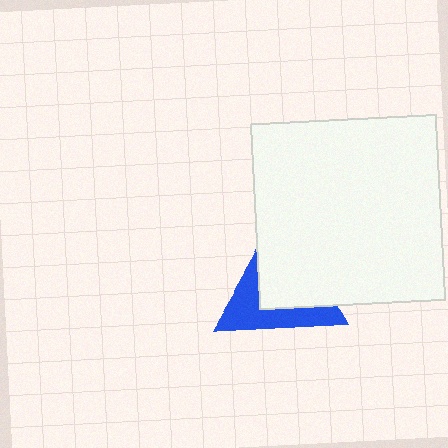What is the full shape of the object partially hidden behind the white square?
The partially hidden object is a blue triangle.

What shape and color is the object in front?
The object in front is a white square.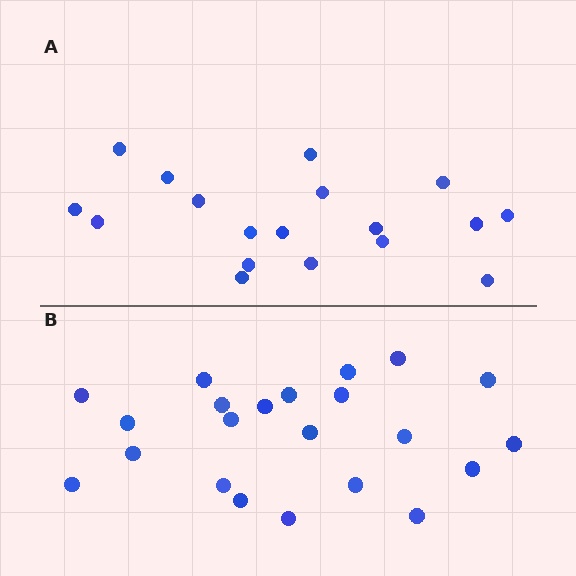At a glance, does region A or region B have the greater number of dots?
Region B (the bottom region) has more dots.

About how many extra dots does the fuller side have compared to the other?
Region B has about 4 more dots than region A.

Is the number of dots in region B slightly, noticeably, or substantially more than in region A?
Region B has only slightly more — the two regions are fairly close. The ratio is roughly 1.2 to 1.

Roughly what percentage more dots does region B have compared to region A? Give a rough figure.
About 20% more.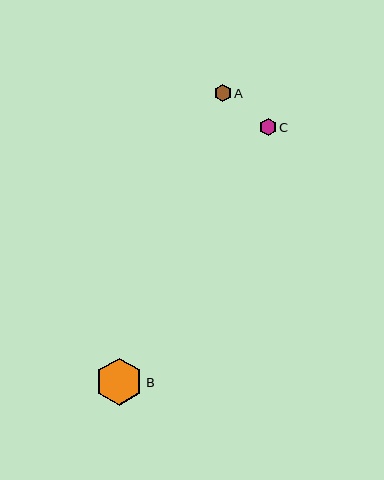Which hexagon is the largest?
Hexagon B is the largest with a size of approximately 47 pixels.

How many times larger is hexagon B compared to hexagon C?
Hexagon B is approximately 2.9 times the size of hexagon C.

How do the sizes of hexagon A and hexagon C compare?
Hexagon A and hexagon C are approximately the same size.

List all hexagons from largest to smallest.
From largest to smallest: B, A, C.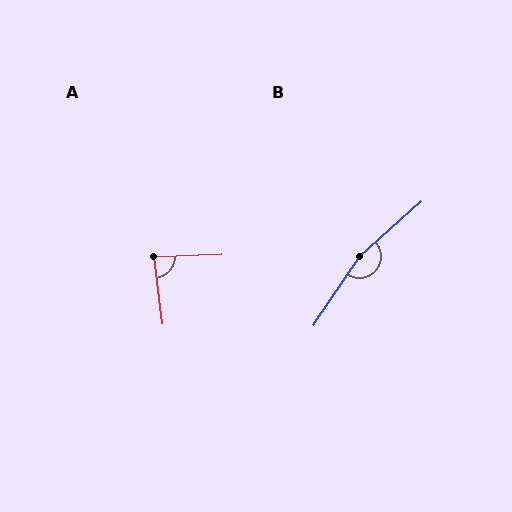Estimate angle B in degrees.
Approximately 165 degrees.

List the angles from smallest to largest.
A (84°), B (165°).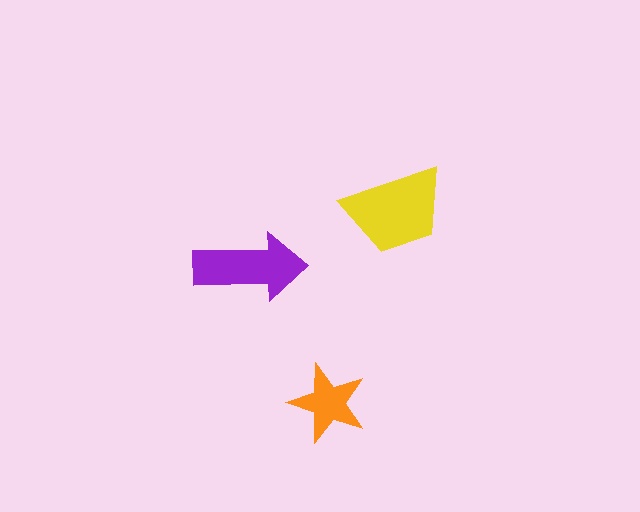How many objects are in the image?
There are 3 objects in the image.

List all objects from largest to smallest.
The yellow trapezoid, the purple arrow, the orange star.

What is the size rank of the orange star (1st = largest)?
3rd.